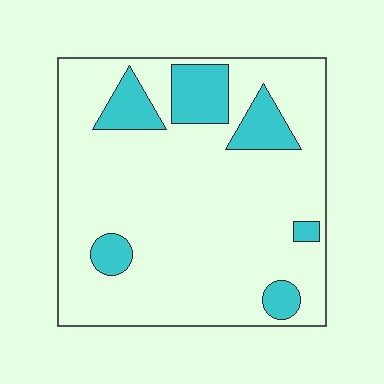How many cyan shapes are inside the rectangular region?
6.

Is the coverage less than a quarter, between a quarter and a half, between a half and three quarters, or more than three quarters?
Less than a quarter.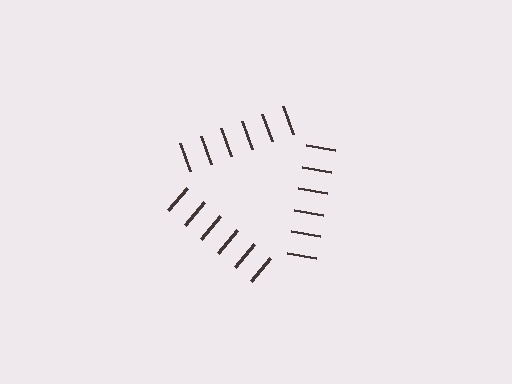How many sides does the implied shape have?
3 sides — the line-ends trace a triangle.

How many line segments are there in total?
18 — 6 along each of the 3 edges.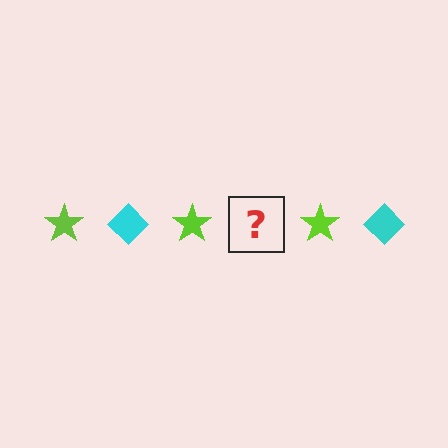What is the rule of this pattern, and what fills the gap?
The rule is that the pattern alternates between lime star and cyan diamond. The gap should be filled with a cyan diamond.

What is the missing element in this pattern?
The missing element is a cyan diamond.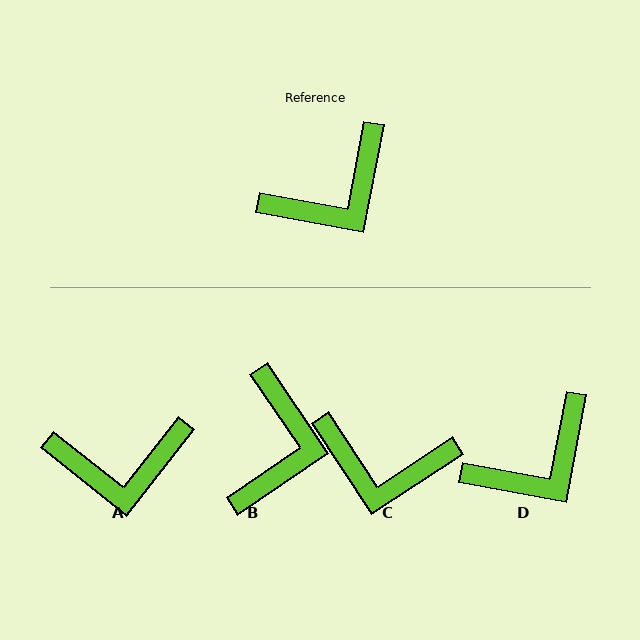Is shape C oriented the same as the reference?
No, it is off by about 46 degrees.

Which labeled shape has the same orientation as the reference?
D.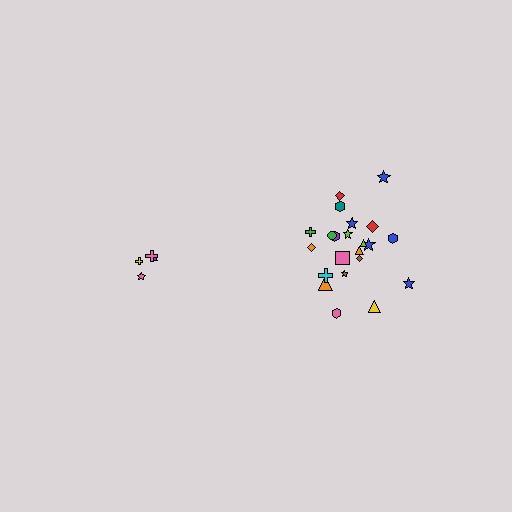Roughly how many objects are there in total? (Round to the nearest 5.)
Roughly 25 objects in total.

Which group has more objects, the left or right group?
The right group.